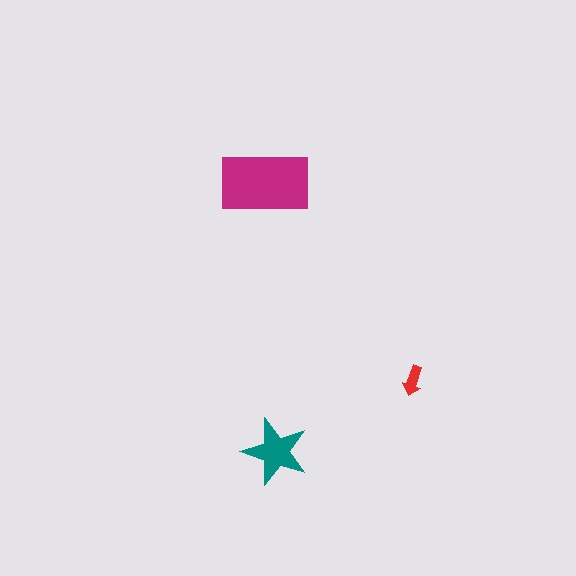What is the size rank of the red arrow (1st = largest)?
3rd.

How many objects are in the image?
There are 3 objects in the image.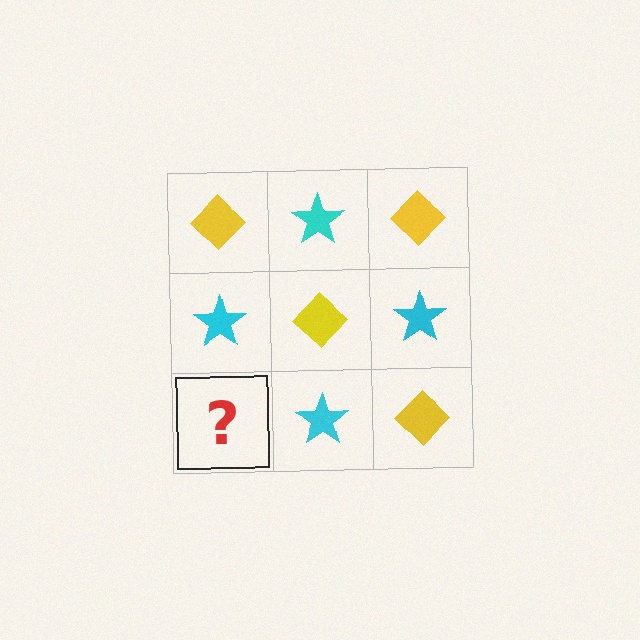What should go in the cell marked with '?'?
The missing cell should contain a yellow diamond.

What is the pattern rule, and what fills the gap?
The rule is that it alternates yellow diamond and cyan star in a checkerboard pattern. The gap should be filled with a yellow diamond.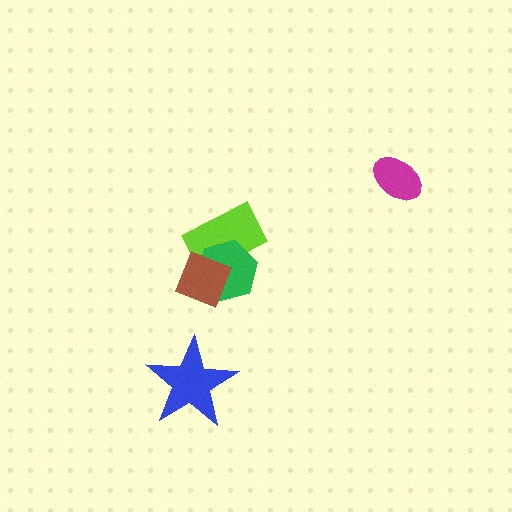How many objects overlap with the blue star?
0 objects overlap with the blue star.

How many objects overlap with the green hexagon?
2 objects overlap with the green hexagon.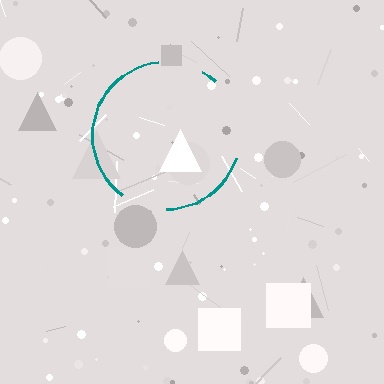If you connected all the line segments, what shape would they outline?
They would outline a circle.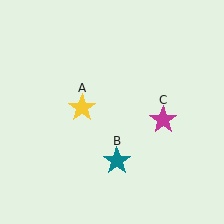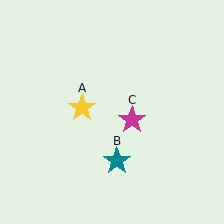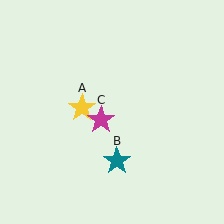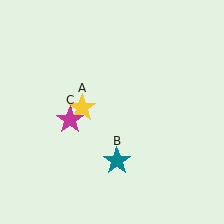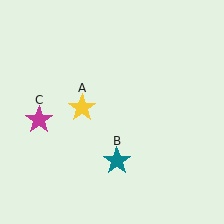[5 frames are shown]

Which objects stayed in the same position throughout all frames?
Yellow star (object A) and teal star (object B) remained stationary.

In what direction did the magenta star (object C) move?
The magenta star (object C) moved left.